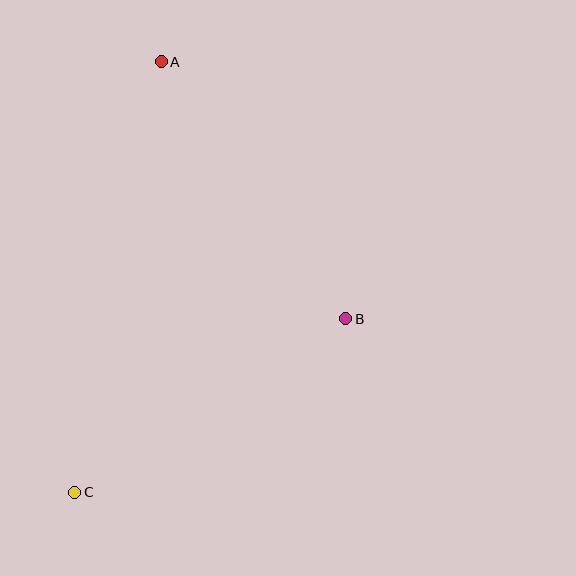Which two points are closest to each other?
Points A and B are closest to each other.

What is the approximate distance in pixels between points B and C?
The distance between B and C is approximately 322 pixels.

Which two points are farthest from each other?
Points A and C are farthest from each other.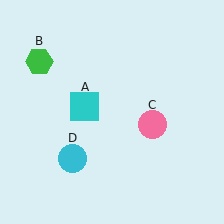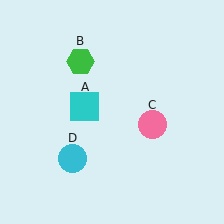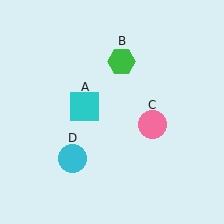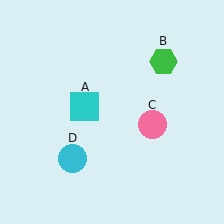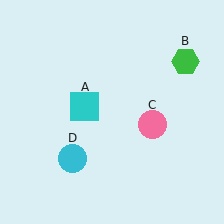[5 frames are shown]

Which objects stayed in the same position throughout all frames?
Cyan square (object A) and pink circle (object C) and cyan circle (object D) remained stationary.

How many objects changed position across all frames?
1 object changed position: green hexagon (object B).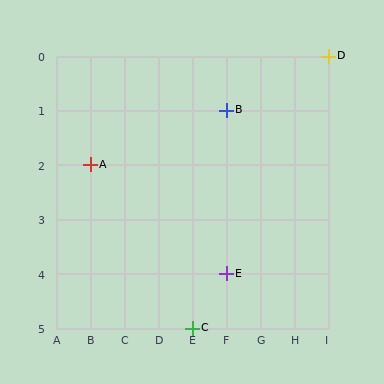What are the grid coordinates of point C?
Point C is at grid coordinates (E, 5).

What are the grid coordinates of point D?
Point D is at grid coordinates (I, 0).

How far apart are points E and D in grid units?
Points E and D are 3 columns and 4 rows apart (about 5.0 grid units diagonally).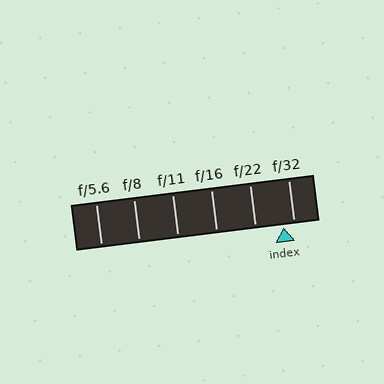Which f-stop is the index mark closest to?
The index mark is closest to f/32.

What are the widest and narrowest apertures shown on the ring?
The widest aperture shown is f/5.6 and the narrowest is f/32.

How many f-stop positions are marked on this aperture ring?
There are 6 f-stop positions marked.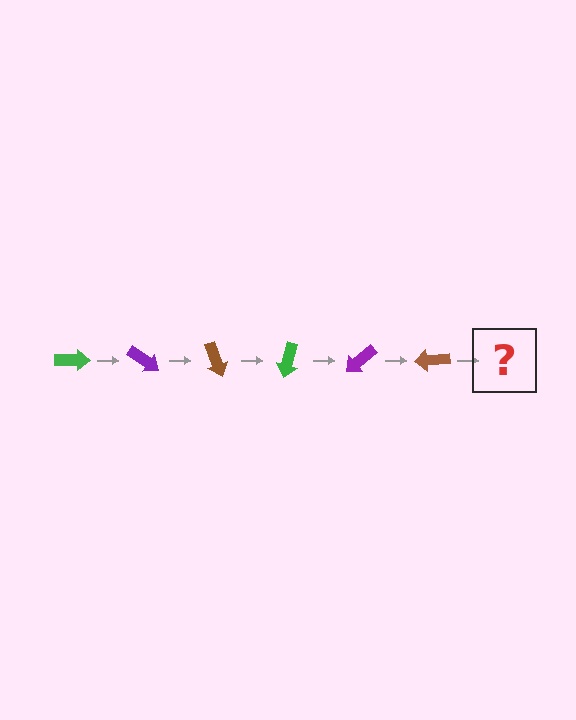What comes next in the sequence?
The next element should be a green arrow, rotated 210 degrees from the start.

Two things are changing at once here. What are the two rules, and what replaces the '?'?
The two rules are that it rotates 35 degrees each step and the color cycles through green, purple, and brown. The '?' should be a green arrow, rotated 210 degrees from the start.